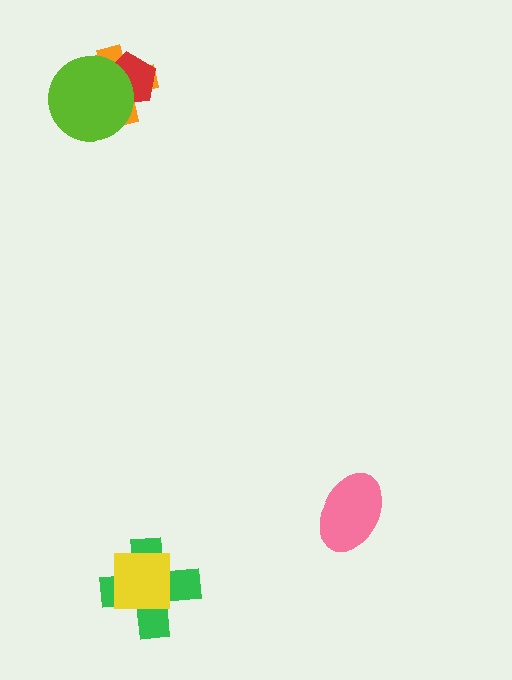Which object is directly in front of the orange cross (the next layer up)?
The red pentagon is directly in front of the orange cross.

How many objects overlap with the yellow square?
1 object overlaps with the yellow square.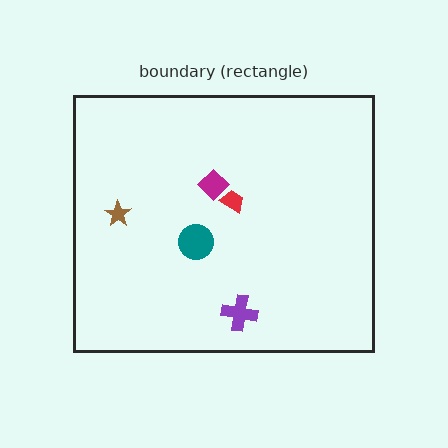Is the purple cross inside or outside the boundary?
Inside.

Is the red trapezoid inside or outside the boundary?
Inside.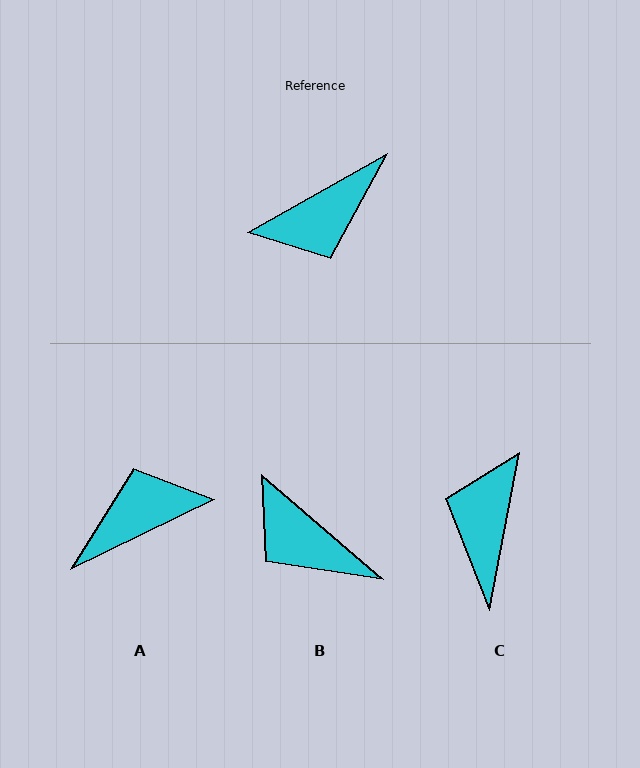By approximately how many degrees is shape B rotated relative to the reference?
Approximately 70 degrees clockwise.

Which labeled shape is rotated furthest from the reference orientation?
A, about 177 degrees away.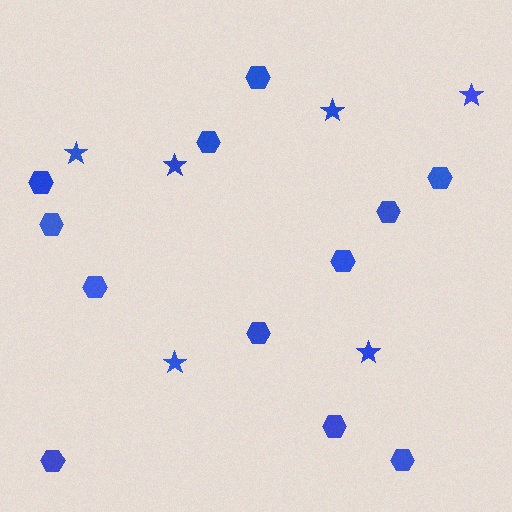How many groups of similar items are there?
There are 2 groups: one group of hexagons (12) and one group of stars (6).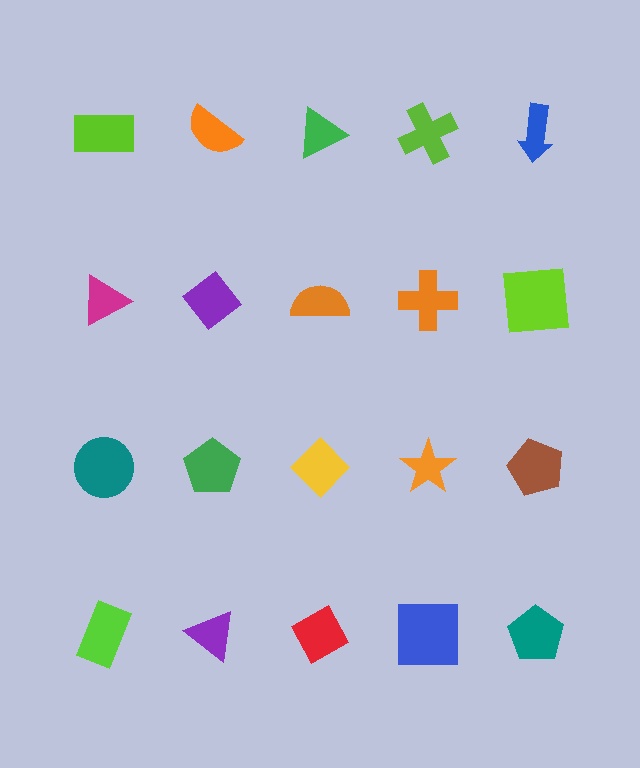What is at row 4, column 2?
A purple triangle.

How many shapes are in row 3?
5 shapes.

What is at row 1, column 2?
An orange semicircle.